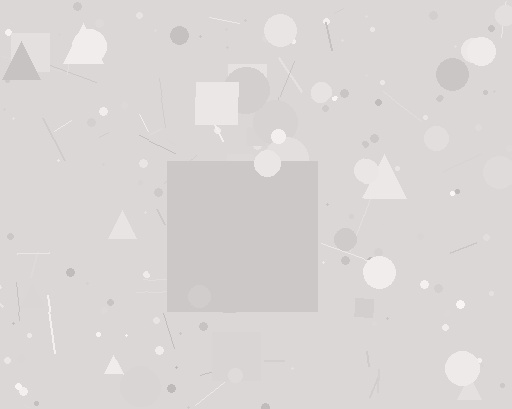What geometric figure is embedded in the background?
A square is embedded in the background.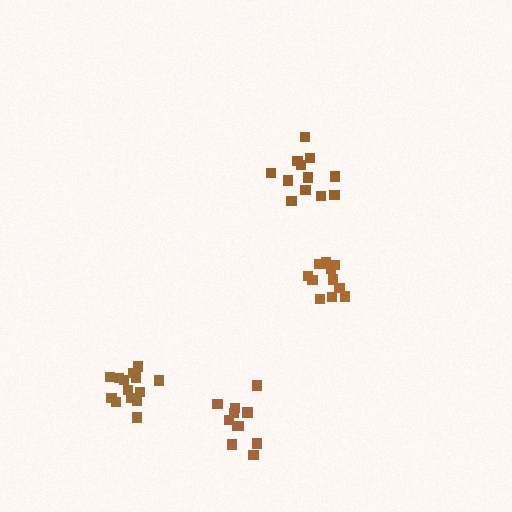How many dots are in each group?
Group 1: 12 dots, Group 2: 11 dots, Group 3: 12 dots, Group 4: 14 dots (49 total).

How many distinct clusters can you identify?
There are 4 distinct clusters.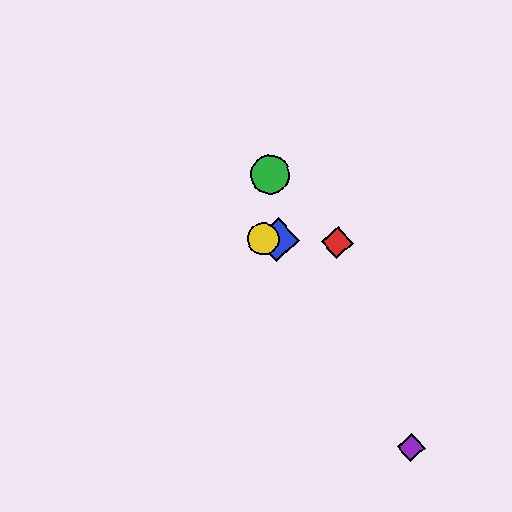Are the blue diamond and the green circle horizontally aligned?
No, the blue diamond is at y≈239 and the green circle is at y≈175.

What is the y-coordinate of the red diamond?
The red diamond is at y≈242.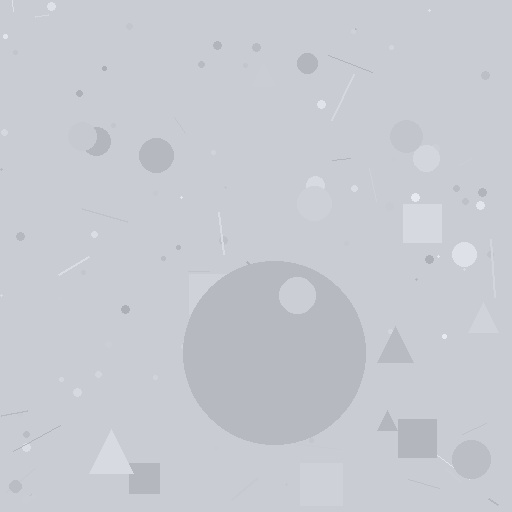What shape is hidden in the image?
A circle is hidden in the image.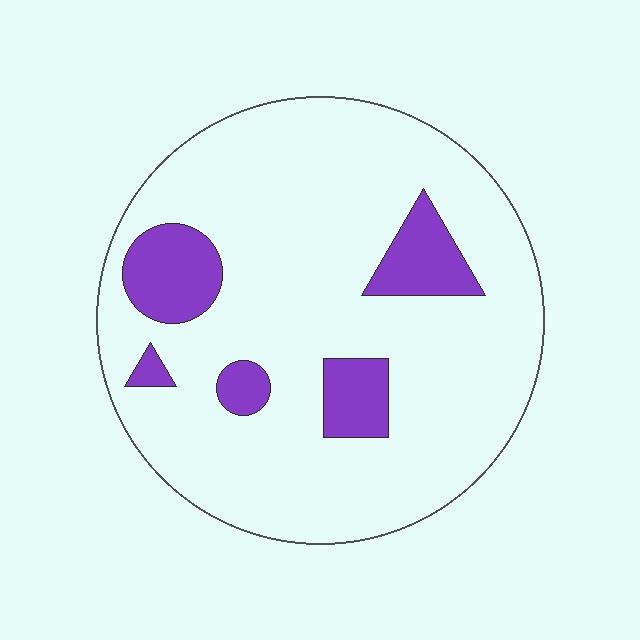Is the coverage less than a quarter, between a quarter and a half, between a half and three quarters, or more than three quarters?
Less than a quarter.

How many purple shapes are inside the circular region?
5.